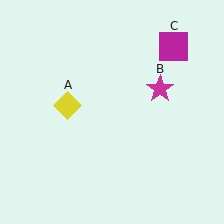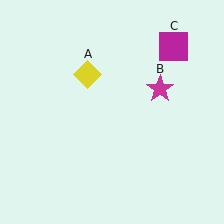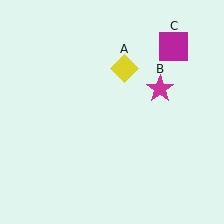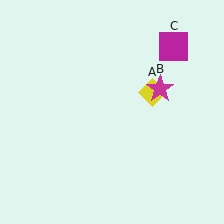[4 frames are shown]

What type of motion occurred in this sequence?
The yellow diamond (object A) rotated clockwise around the center of the scene.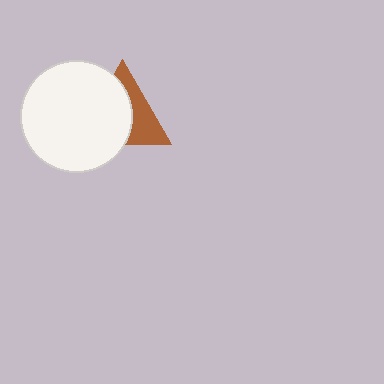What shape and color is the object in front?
The object in front is a white circle.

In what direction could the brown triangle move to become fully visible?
The brown triangle could move right. That would shift it out from behind the white circle entirely.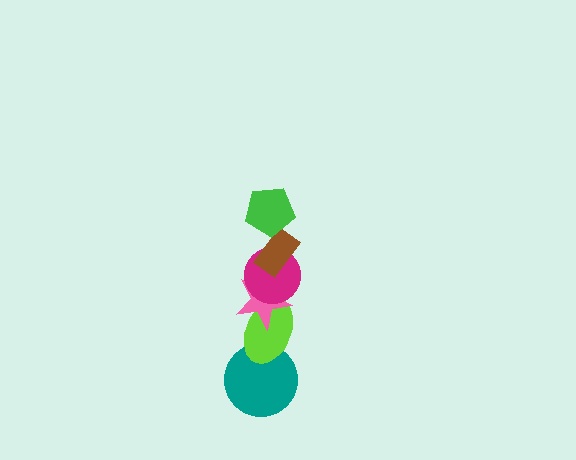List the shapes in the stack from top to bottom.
From top to bottom: the green pentagon, the brown rectangle, the magenta circle, the pink star, the lime ellipse, the teal circle.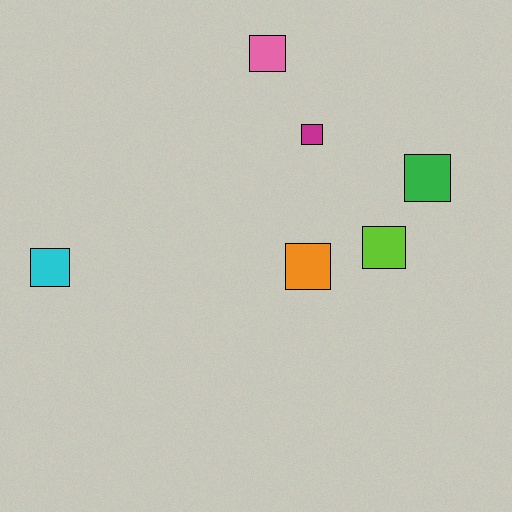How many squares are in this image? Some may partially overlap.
There are 6 squares.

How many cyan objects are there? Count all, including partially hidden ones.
There is 1 cyan object.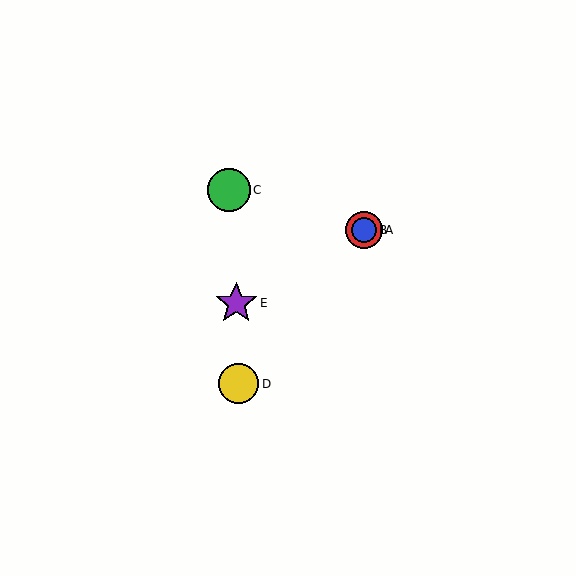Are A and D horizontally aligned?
No, A is at y≈230 and D is at y≈384.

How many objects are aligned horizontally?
2 objects (A, B) are aligned horizontally.